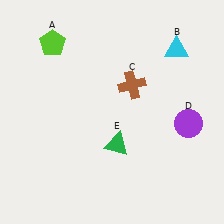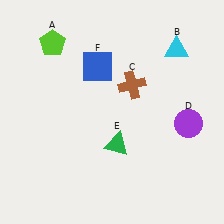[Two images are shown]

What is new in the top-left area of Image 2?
A blue square (F) was added in the top-left area of Image 2.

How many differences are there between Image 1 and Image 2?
There is 1 difference between the two images.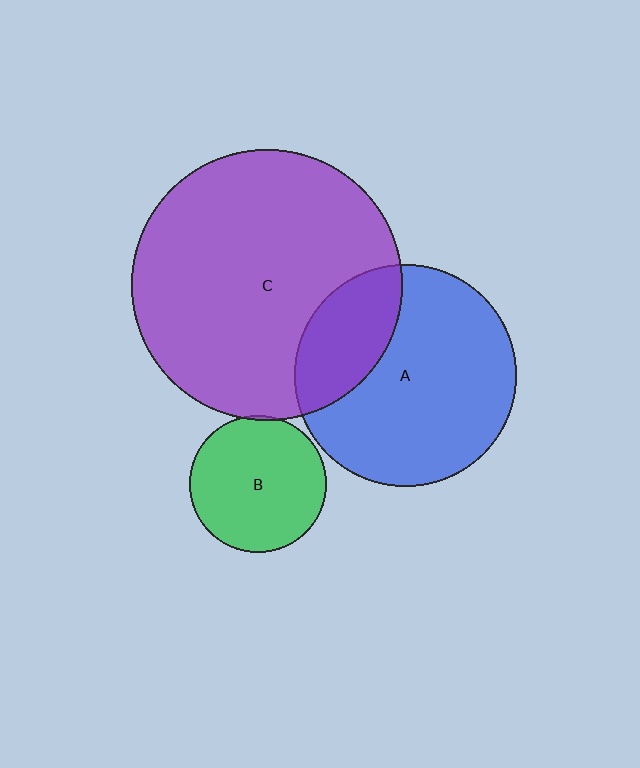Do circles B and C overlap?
Yes.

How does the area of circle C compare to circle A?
Approximately 1.5 times.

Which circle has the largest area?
Circle C (purple).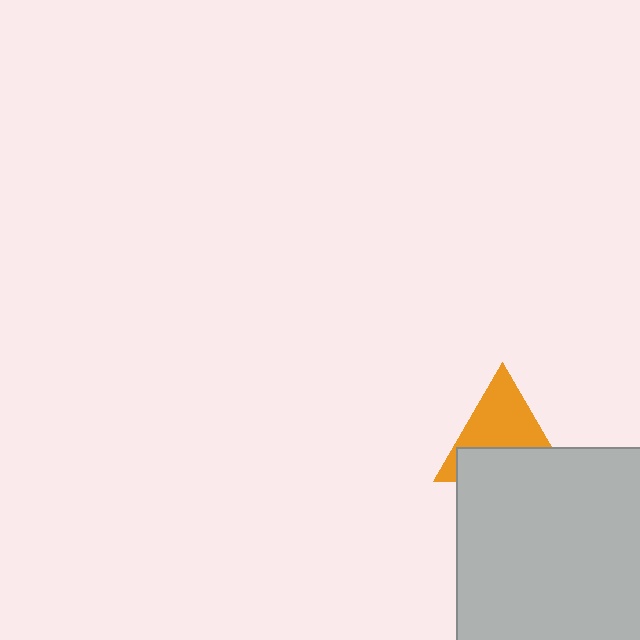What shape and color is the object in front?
The object in front is a light gray rectangle.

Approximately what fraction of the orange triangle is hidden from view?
Roughly 44% of the orange triangle is hidden behind the light gray rectangle.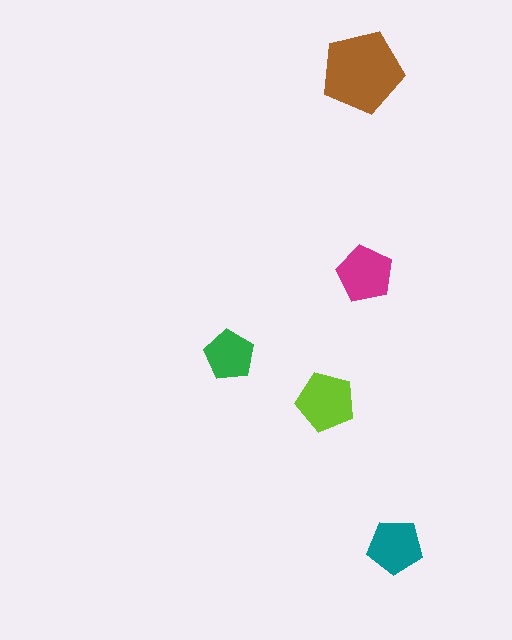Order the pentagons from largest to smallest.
the brown one, the lime one, the magenta one, the teal one, the green one.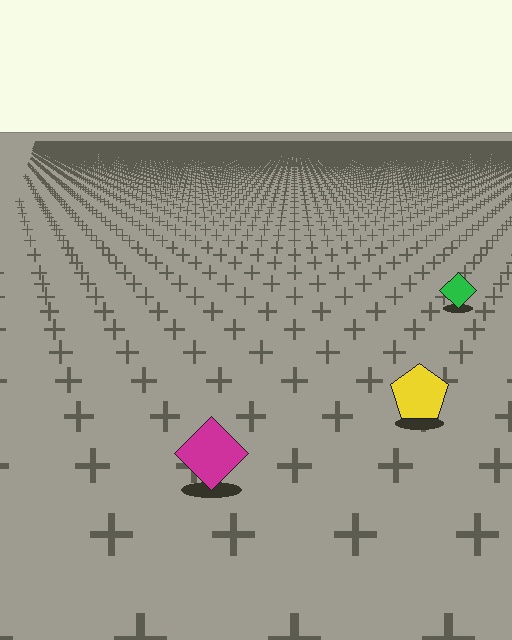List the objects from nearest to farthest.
From nearest to farthest: the magenta diamond, the yellow pentagon, the green diamond.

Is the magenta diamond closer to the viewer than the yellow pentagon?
Yes. The magenta diamond is closer — you can tell from the texture gradient: the ground texture is coarser near it.